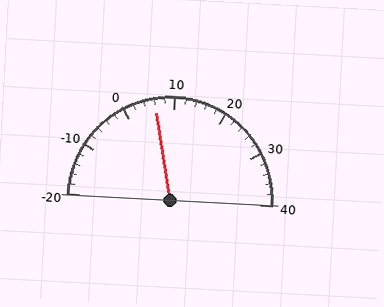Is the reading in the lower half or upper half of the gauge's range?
The reading is in the lower half of the range (-20 to 40).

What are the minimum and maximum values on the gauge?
The gauge ranges from -20 to 40.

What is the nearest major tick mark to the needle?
The nearest major tick mark is 10.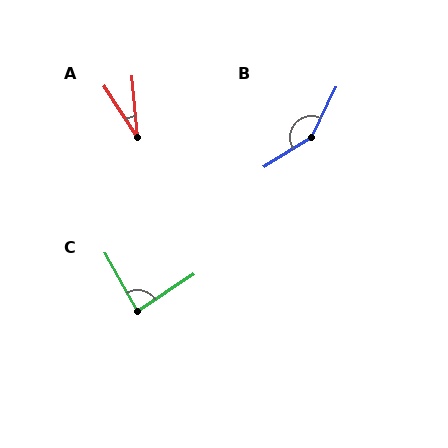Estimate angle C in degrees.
Approximately 85 degrees.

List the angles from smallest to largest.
A (27°), C (85°), B (148°).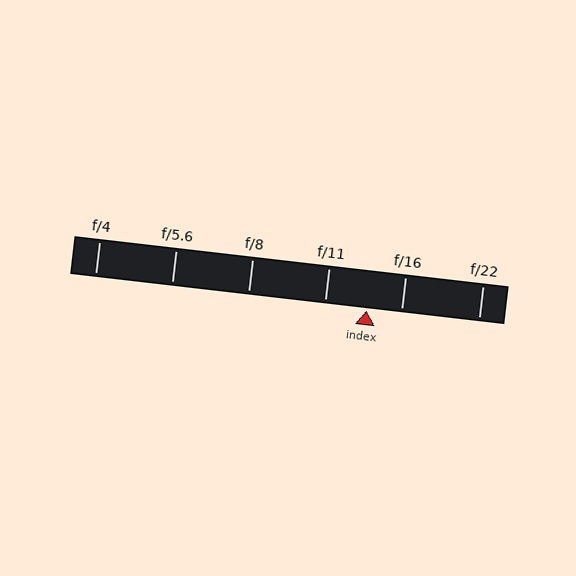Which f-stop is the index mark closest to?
The index mark is closest to f/16.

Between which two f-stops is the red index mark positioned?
The index mark is between f/11 and f/16.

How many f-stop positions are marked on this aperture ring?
There are 6 f-stop positions marked.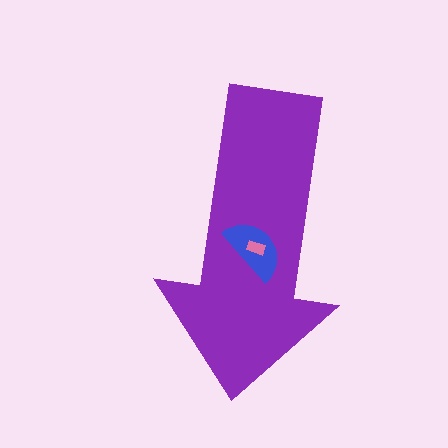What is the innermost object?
The pink rectangle.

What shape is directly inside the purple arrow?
The blue semicircle.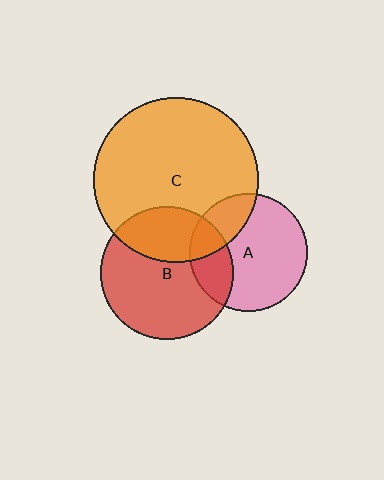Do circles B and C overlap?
Yes.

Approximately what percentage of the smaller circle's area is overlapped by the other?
Approximately 30%.